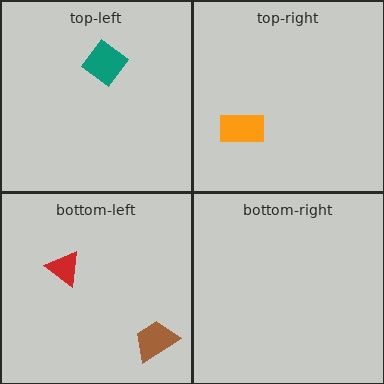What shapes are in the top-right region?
The orange rectangle.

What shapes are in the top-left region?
The teal diamond.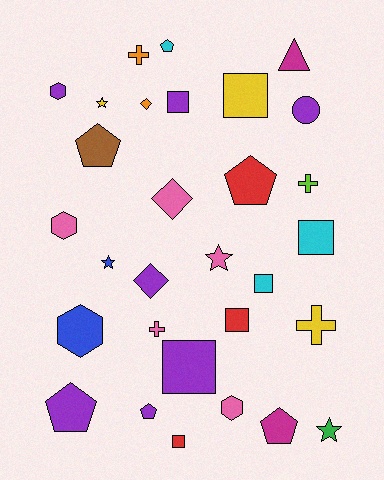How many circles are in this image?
There is 1 circle.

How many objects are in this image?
There are 30 objects.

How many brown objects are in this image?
There is 1 brown object.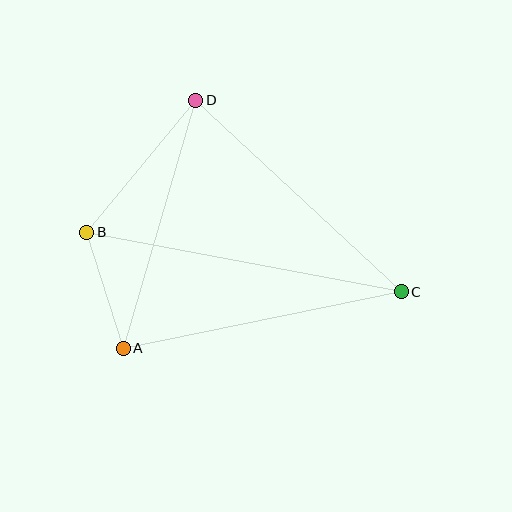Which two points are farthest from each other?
Points B and C are farthest from each other.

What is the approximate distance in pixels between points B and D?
The distance between B and D is approximately 171 pixels.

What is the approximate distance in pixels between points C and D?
The distance between C and D is approximately 281 pixels.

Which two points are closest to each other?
Points A and B are closest to each other.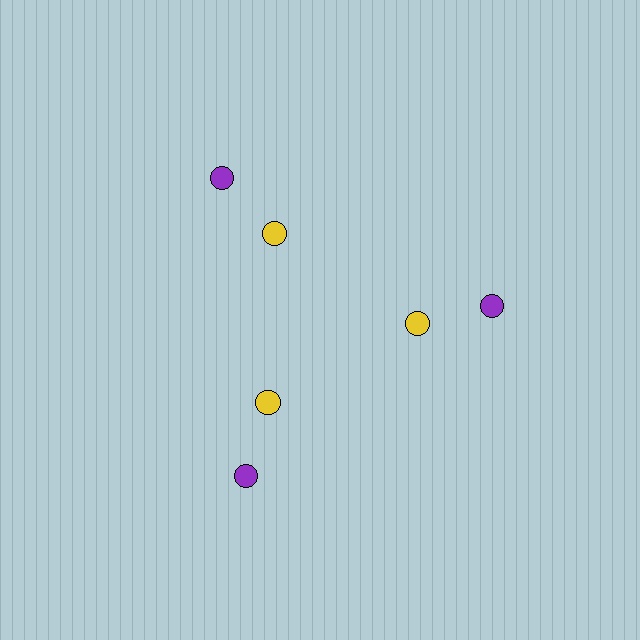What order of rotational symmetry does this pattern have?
This pattern has 3-fold rotational symmetry.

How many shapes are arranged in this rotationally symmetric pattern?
There are 6 shapes, arranged in 3 groups of 2.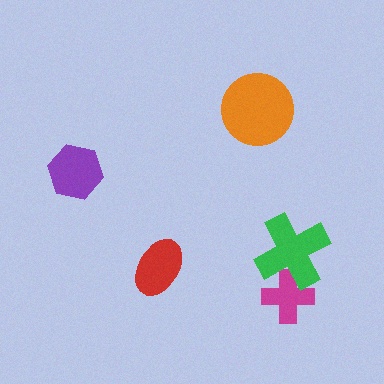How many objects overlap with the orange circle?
0 objects overlap with the orange circle.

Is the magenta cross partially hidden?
Yes, it is partially covered by another shape.